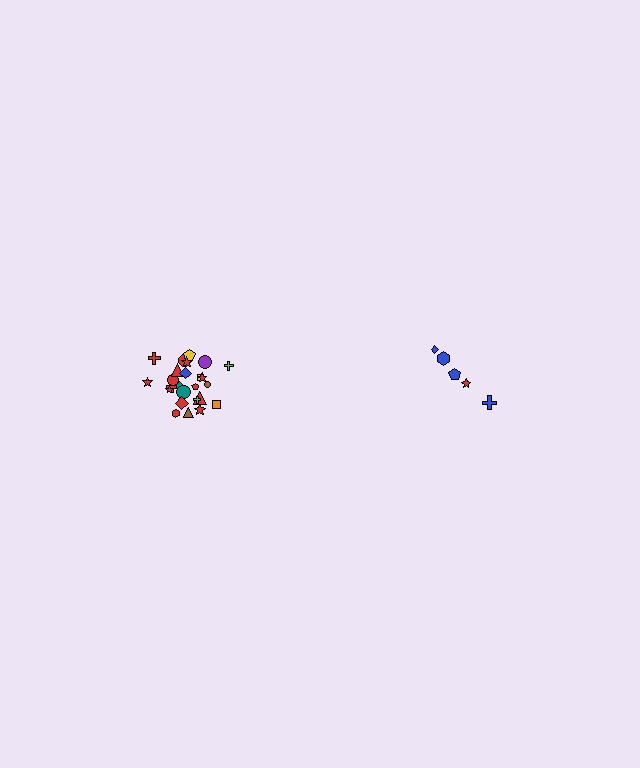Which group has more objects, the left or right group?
The left group.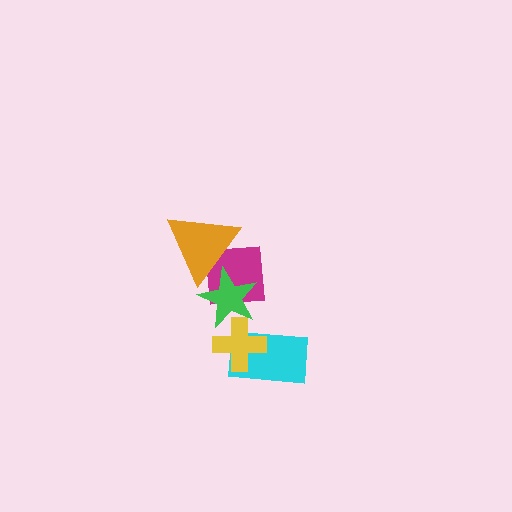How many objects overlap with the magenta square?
2 objects overlap with the magenta square.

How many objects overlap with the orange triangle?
2 objects overlap with the orange triangle.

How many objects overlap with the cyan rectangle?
1 object overlaps with the cyan rectangle.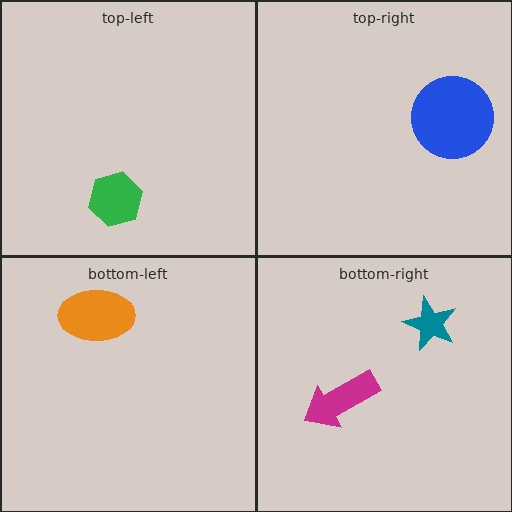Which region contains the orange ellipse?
The bottom-left region.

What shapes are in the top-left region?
The green hexagon.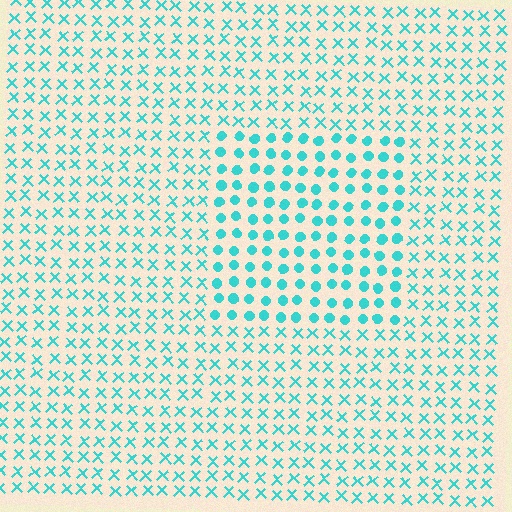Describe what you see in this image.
The image is filled with small cyan elements arranged in a uniform grid. A rectangle-shaped region contains circles, while the surrounding area contains X marks. The boundary is defined purely by the change in element shape.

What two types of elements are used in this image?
The image uses circles inside the rectangle region and X marks outside it.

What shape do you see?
I see a rectangle.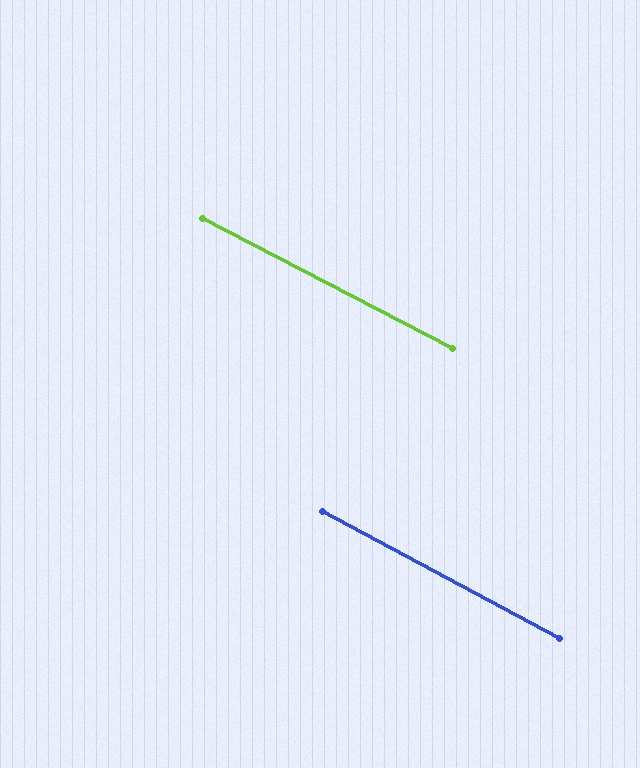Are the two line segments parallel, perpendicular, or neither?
Parallel — their directions differ by only 0.7°.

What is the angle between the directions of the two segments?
Approximately 1 degree.